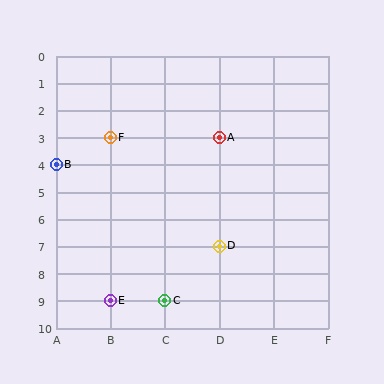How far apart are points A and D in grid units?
Points A and D are 4 rows apart.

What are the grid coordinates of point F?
Point F is at grid coordinates (B, 3).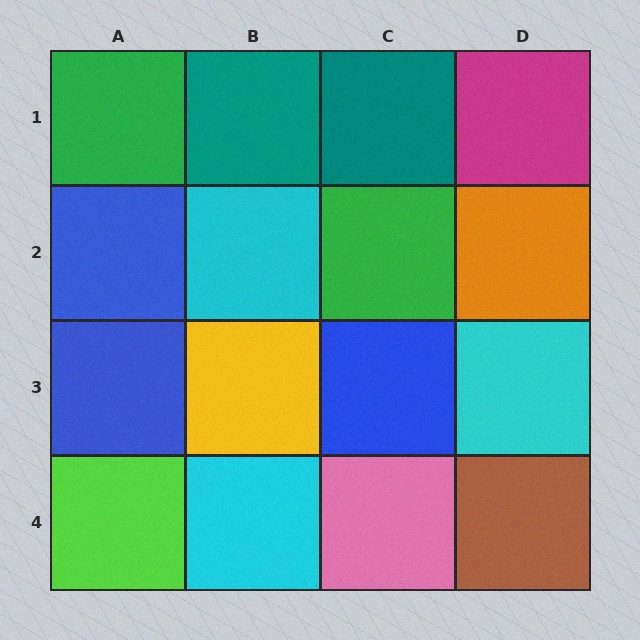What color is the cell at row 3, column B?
Yellow.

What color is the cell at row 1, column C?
Teal.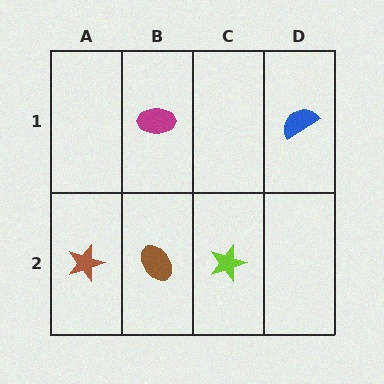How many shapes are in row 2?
3 shapes.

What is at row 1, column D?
A blue semicircle.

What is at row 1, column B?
A magenta ellipse.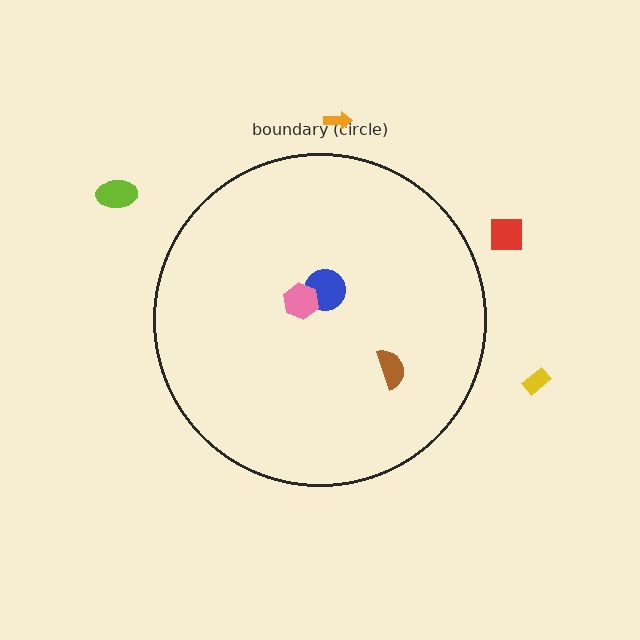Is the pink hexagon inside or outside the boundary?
Inside.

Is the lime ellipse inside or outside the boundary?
Outside.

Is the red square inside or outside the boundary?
Outside.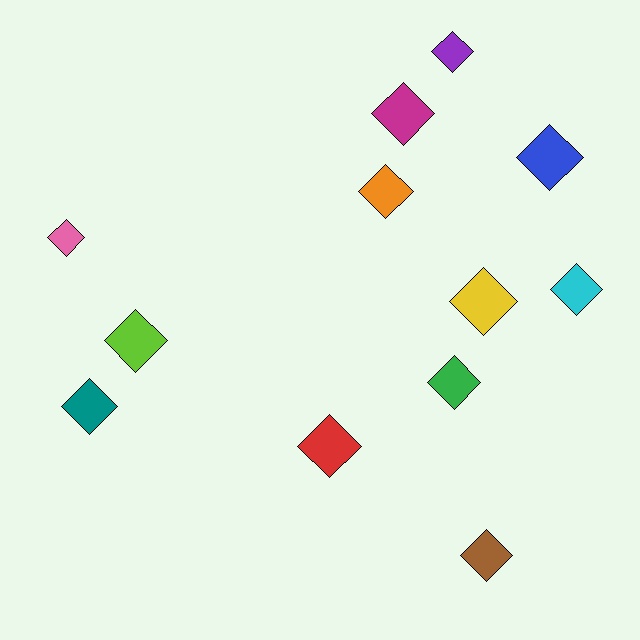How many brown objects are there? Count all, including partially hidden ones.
There is 1 brown object.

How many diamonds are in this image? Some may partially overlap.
There are 12 diamonds.